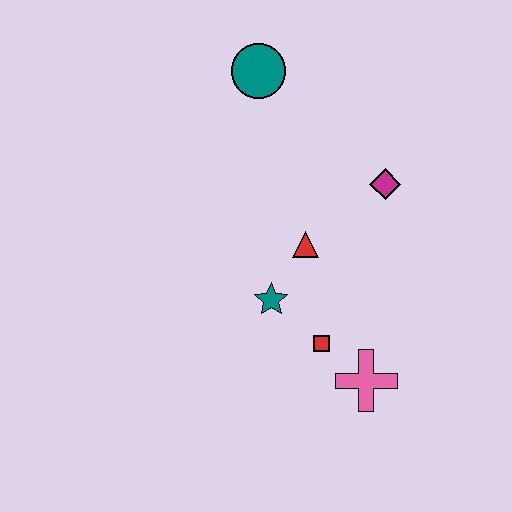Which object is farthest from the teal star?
The teal circle is farthest from the teal star.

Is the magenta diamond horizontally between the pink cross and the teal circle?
No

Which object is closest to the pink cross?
The red square is closest to the pink cross.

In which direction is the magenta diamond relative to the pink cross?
The magenta diamond is above the pink cross.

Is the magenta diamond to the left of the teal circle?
No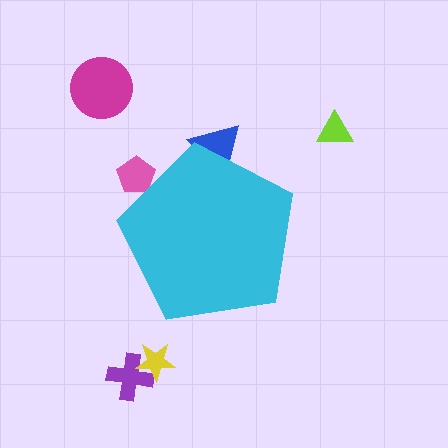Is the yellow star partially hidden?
No, the yellow star is fully visible.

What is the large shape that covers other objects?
A cyan pentagon.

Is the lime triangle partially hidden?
No, the lime triangle is fully visible.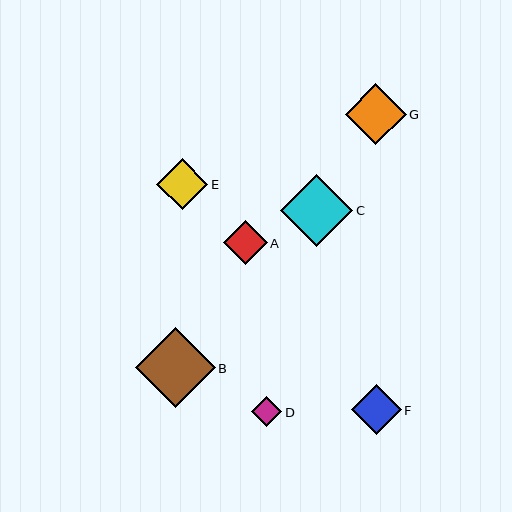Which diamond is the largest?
Diamond B is the largest with a size of approximately 80 pixels.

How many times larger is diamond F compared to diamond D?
Diamond F is approximately 1.7 times the size of diamond D.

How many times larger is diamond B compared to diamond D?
Diamond B is approximately 2.7 times the size of diamond D.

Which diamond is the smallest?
Diamond D is the smallest with a size of approximately 30 pixels.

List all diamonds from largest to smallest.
From largest to smallest: B, C, G, E, F, A, D.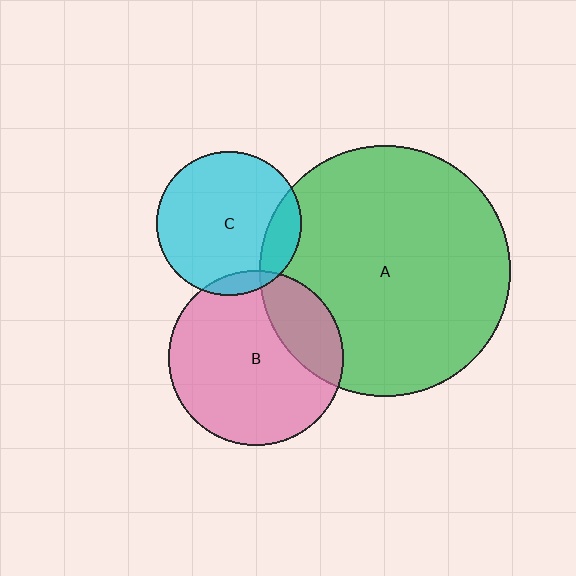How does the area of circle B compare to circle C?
Approximately 1.5 times.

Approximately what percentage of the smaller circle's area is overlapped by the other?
Approximately 25%.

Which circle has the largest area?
Circle A (green).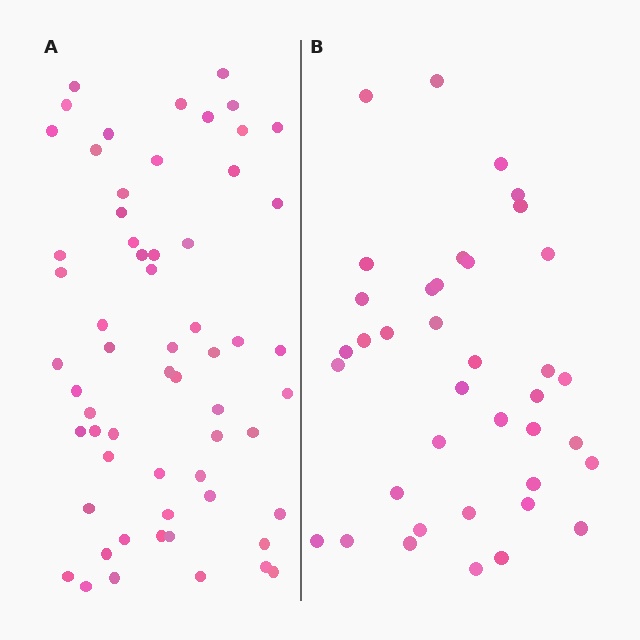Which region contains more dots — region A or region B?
Region A (the left region) has more dots.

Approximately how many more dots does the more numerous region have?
Region A has approximately 20 more dots than region B.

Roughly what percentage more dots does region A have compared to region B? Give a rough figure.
About 60% more.